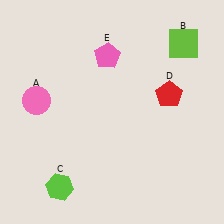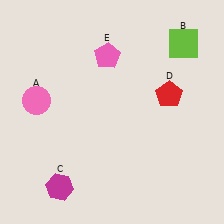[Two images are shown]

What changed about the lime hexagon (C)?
In Image 1, C is lime. In Image 2, it changed to magenta.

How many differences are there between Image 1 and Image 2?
There is 1 difference between the two images.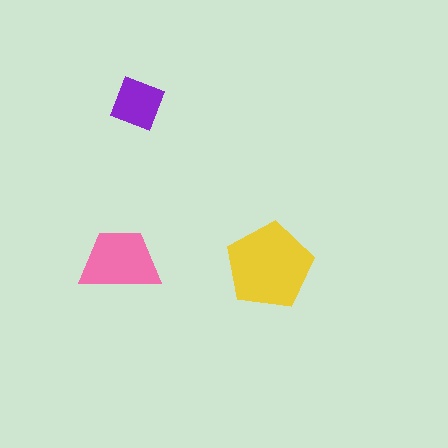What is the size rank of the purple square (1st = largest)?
3rd.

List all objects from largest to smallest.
The yellow pentagon, the pink trapezoid, the purple square.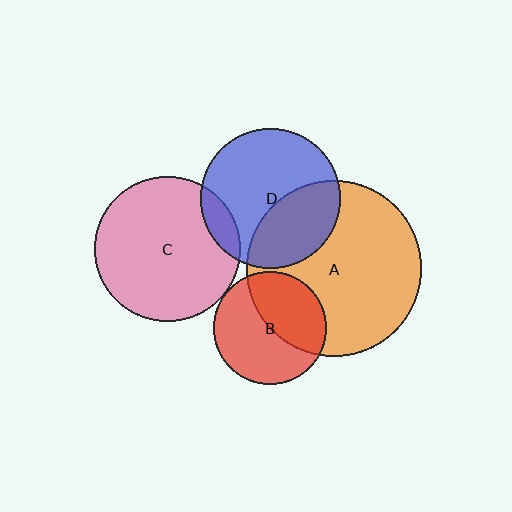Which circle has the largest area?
Circle A (orange).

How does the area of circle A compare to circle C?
Approximately 1.5 times.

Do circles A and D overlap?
Yes.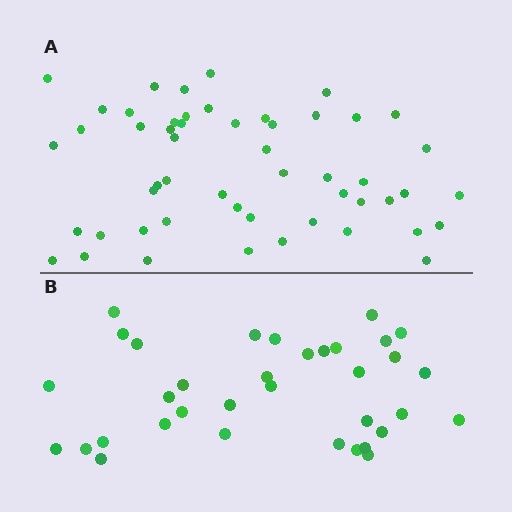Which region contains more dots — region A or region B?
Region A (the top region) has more dots.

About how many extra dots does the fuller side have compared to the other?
Region A has approximately 15 more dots than region B.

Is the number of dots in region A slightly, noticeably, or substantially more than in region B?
Region A has substantially more. The ratio is roughly 1.5 to 1.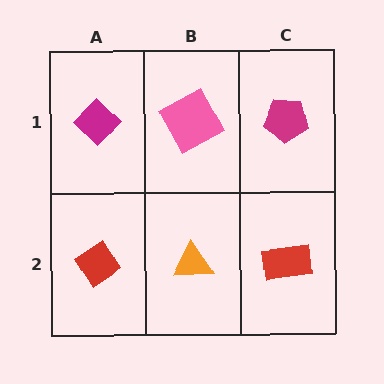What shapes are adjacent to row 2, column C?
A magenta pentagon (row 1, column C), an orange triangle (row 2, column B).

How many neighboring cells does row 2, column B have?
3.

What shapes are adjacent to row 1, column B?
An orange triangle (row 2, column B), a magenta diamond (row 1, column A), a magenta pentagon (row 1, column C).